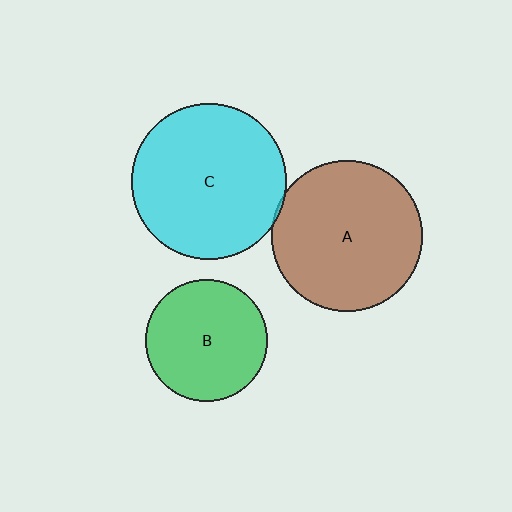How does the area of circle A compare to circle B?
Approximately 1.5 times.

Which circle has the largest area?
Circle C (cyan).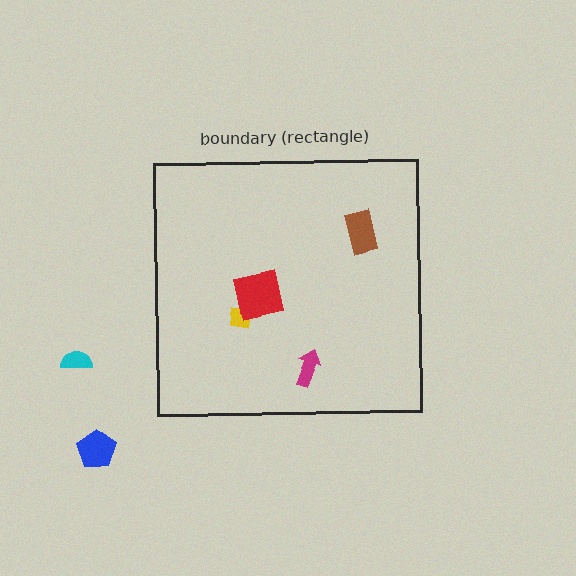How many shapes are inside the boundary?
4 inside, 2 outside.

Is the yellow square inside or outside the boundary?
Inside.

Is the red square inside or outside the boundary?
Inside.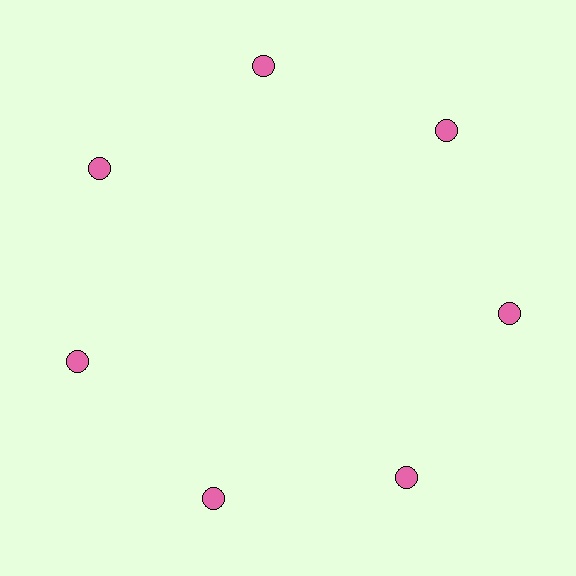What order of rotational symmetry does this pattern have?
This pattern has 7-fold rotational symmetry.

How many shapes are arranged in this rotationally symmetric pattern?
There are 7 shapes, arranged in 7 groups of 1.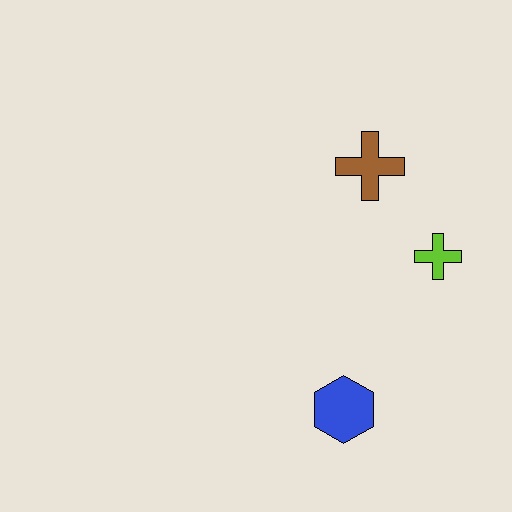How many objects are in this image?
There are 3 objects.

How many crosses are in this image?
There are 2 crosses.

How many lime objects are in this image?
There is 1 lime object.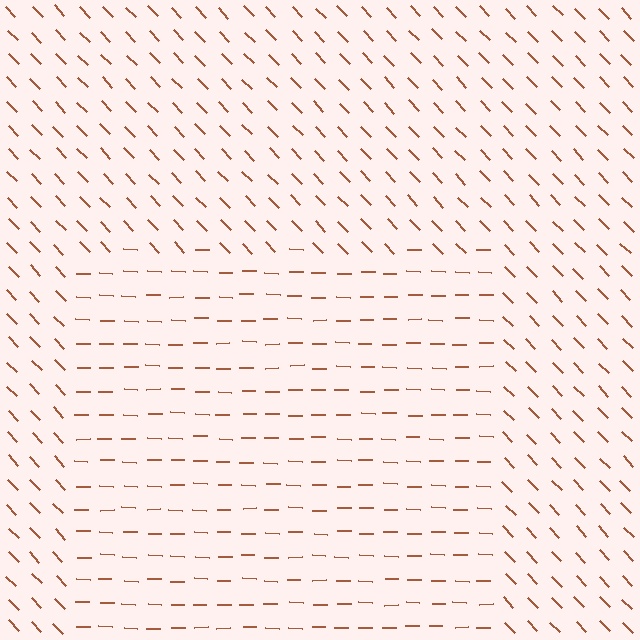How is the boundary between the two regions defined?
The boundary is defined purely by a change in line orientation (approximately 45 degrees difference). All lines are the same color and thickness.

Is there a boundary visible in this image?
Yes, there is a texture boundary formed by a change in line orientation.